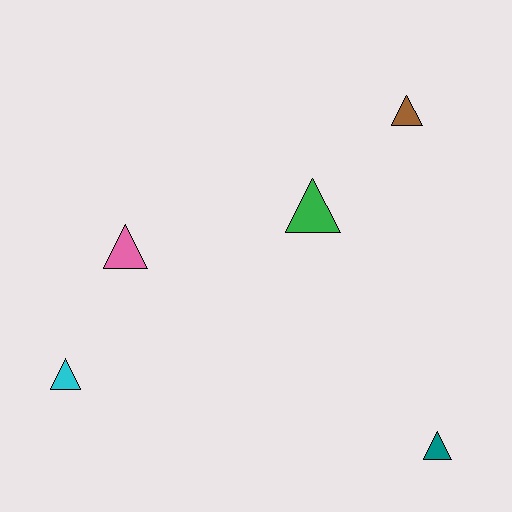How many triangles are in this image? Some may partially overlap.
There are 5 triangles.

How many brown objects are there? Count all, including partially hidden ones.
There is 1 brown object.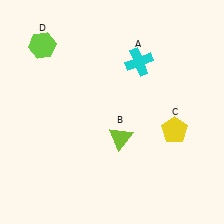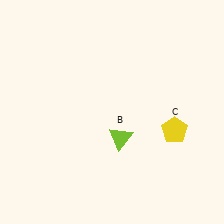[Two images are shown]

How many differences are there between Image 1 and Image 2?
There are 2 differences between the two images.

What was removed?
The lime hexagon (D), the cyan cross (A) were removed in Image 2.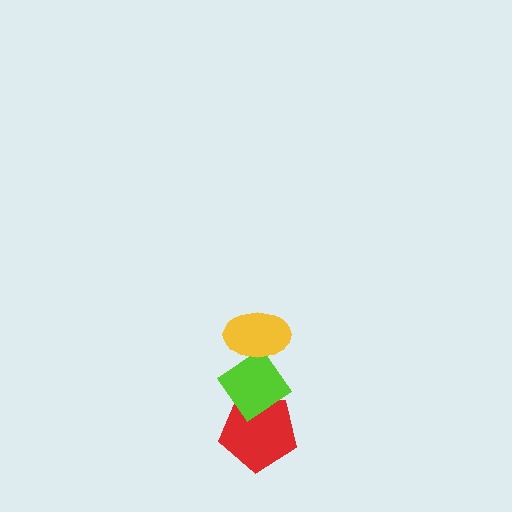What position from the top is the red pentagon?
The red pentagon is 3rd from the top.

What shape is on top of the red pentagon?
The lime diamond is on top of the red pentagon.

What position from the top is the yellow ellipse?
The yellow ellipse is 1st from the top.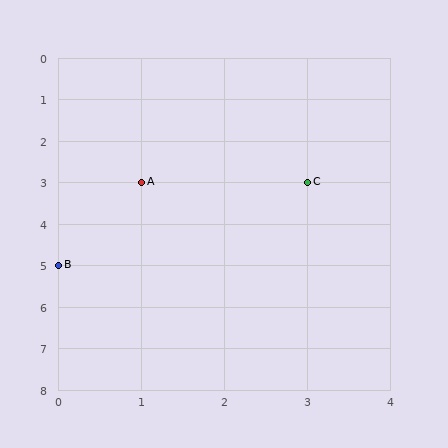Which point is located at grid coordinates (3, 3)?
Point C is at (3, 3).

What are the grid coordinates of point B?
Point B is at grid coordinates (0, 5).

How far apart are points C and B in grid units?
Points C and B are 3 columns and 2 rows apart (about 3.6 grid units diagonally).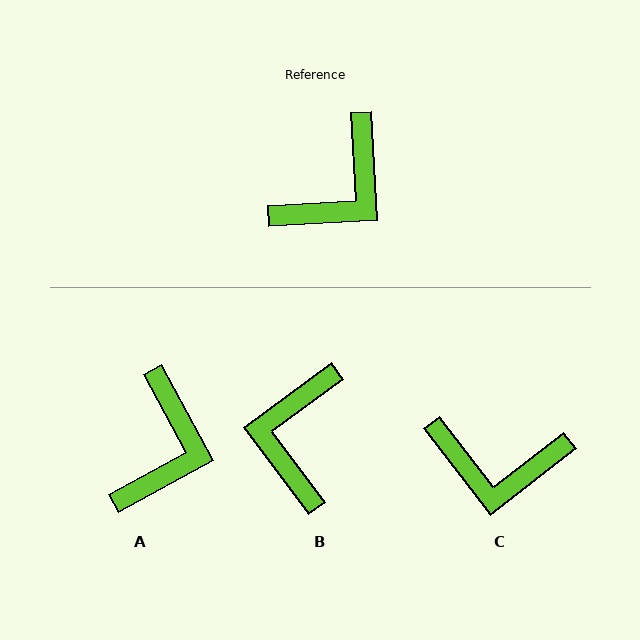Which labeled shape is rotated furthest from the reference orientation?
B, about 147 degrees away.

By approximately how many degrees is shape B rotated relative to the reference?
Approximately 147 degrees clockwise.